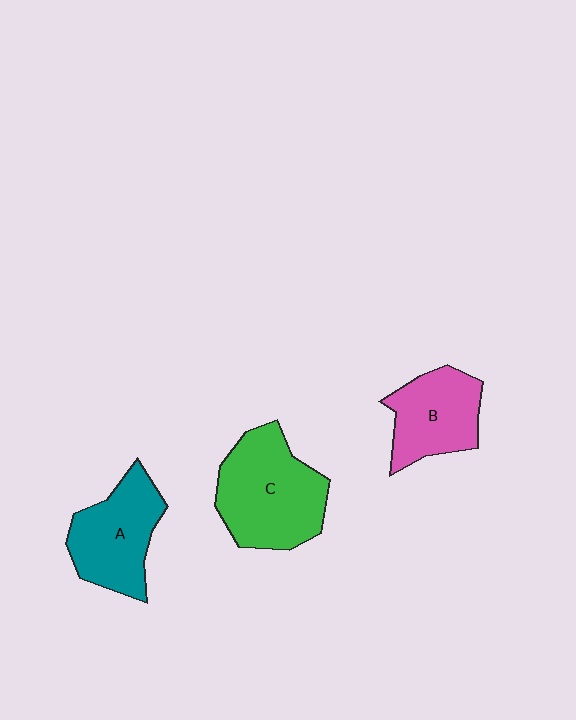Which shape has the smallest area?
Shape B (pink).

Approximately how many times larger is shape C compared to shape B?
Approximately 1.4 times.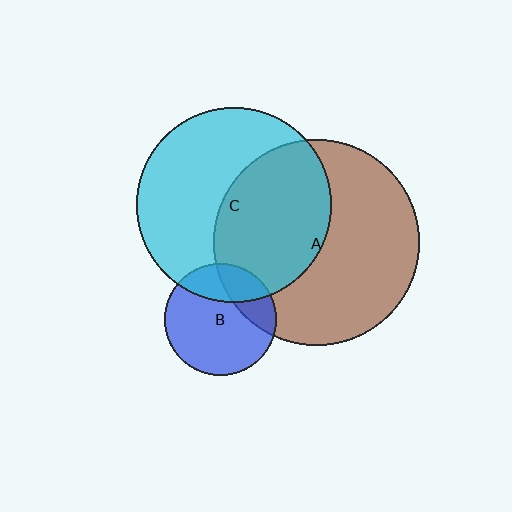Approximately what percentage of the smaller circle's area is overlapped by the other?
Approximately 25%.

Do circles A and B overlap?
Yes.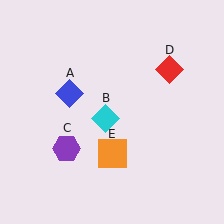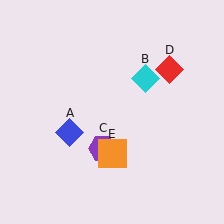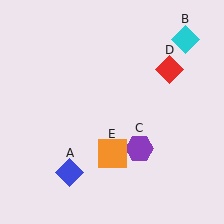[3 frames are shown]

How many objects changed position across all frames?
3 objects changed position: blue diamond (object A), cyan diamond (object B), purple hexagon (object C).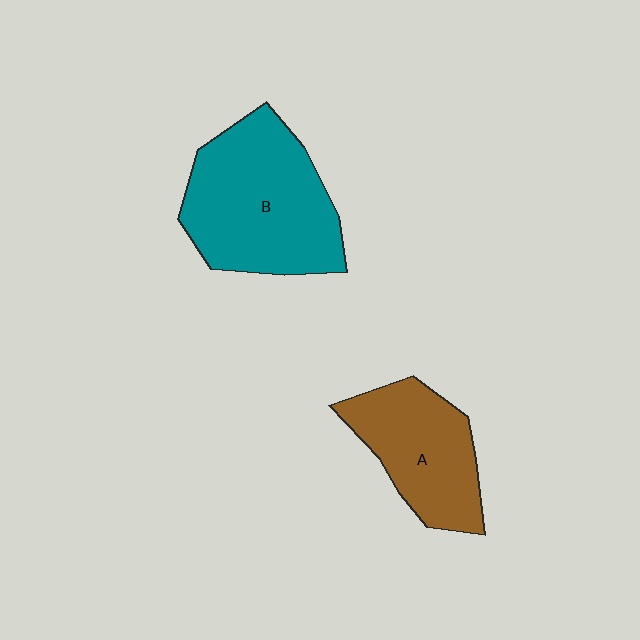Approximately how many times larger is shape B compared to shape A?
Approximately 1.5 times.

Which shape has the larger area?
Shape B (teal).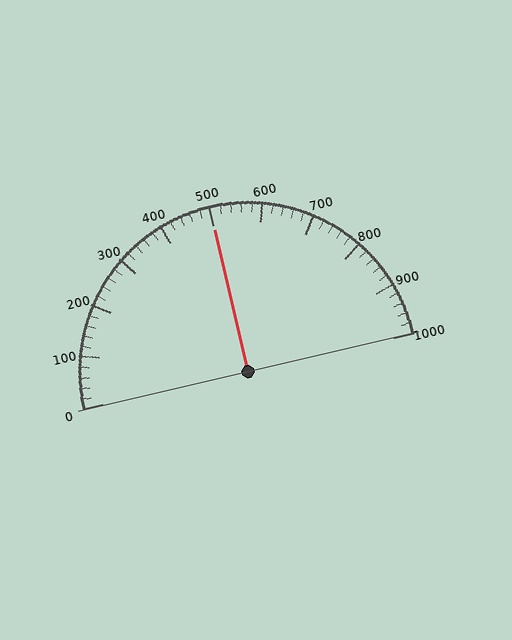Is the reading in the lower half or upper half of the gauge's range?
The reading is in the upper half of the range (0 to 1000).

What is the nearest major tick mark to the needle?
The nearest major tick mark is 500.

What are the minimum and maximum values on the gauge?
The gauge ranges from 0 to 1000.